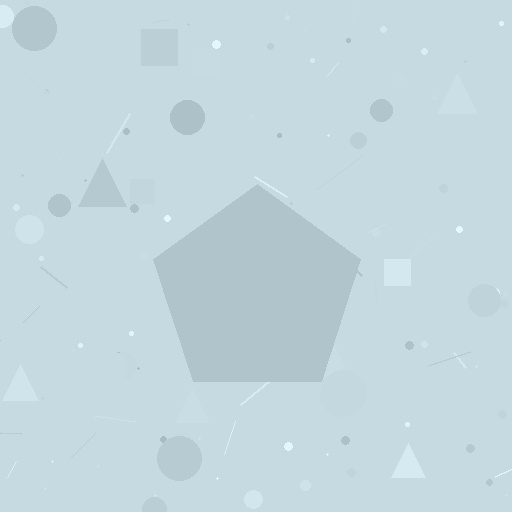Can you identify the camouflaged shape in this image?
The camouflaged shape is a pentagon.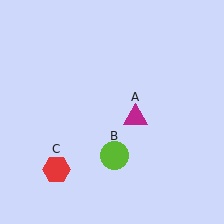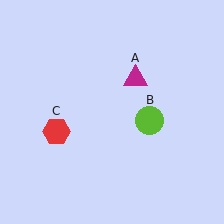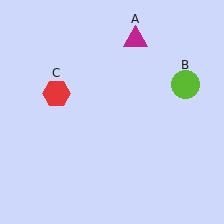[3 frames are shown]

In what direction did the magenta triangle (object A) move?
The magenta triangle (object A) moved up.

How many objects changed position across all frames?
3 objects changed position: magenta triangle (object A), lime circle (object B), red hexagon (object C).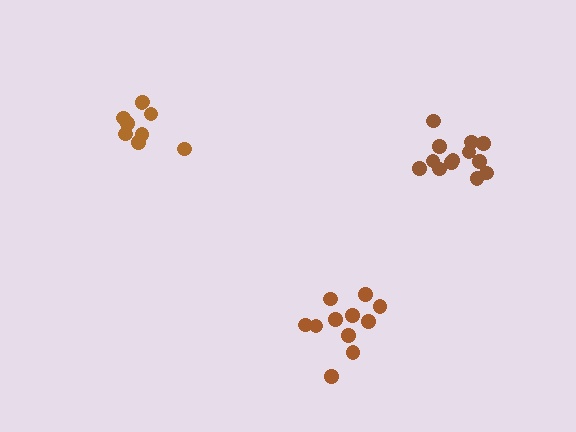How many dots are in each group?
Group 1: 11 dots, Group 2: 9 dots, Group 3: 13 dots (33 total).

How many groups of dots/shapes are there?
There are 3 groups.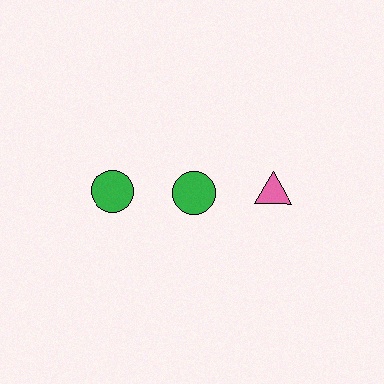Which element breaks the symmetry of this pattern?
The pink triangle in the top row, center column breaks the symmetry. All other shapes are green circles.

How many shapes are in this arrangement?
There are 3 shapes arranged in a grid pattern.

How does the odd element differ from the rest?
It differs in both color (pink instead of green) and shape (triangle instead of circle).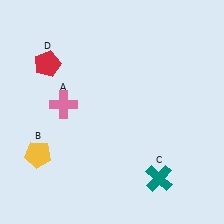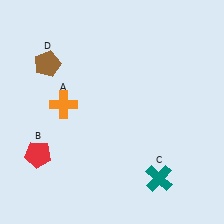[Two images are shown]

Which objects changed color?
A changed from pink to orange. B changed from yellow to red. D changed from red to brown.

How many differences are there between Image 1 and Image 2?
There are 3 differences between the two images.